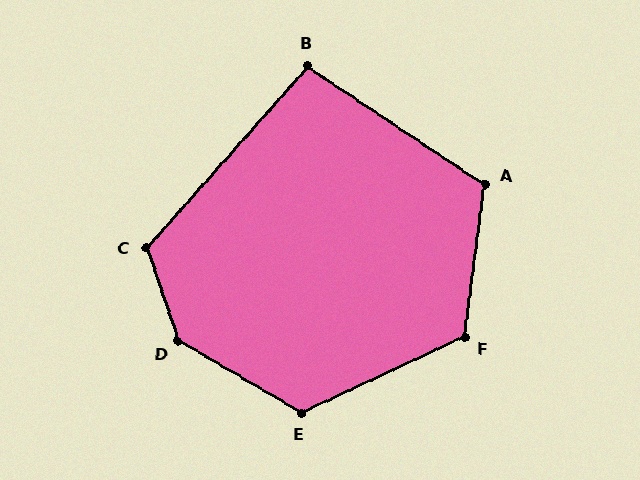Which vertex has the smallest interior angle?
B, at approximately 98 degrees.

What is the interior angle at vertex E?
Approximately 125 degrees (obtuse).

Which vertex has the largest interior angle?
D, at approximately 139 degrees.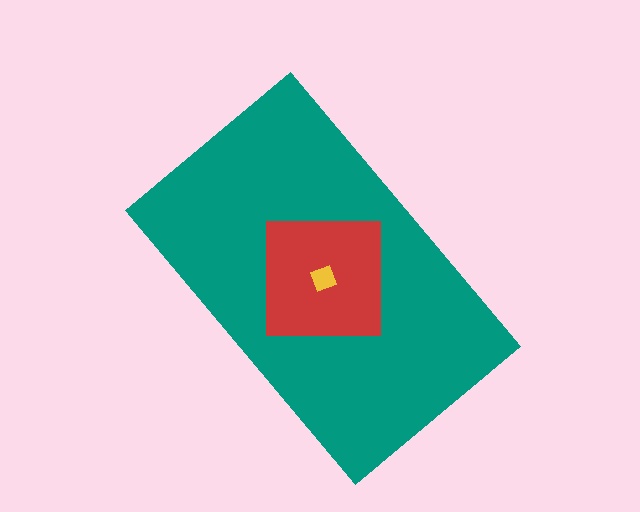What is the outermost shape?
The teal rectangle.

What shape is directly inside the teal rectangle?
The red square.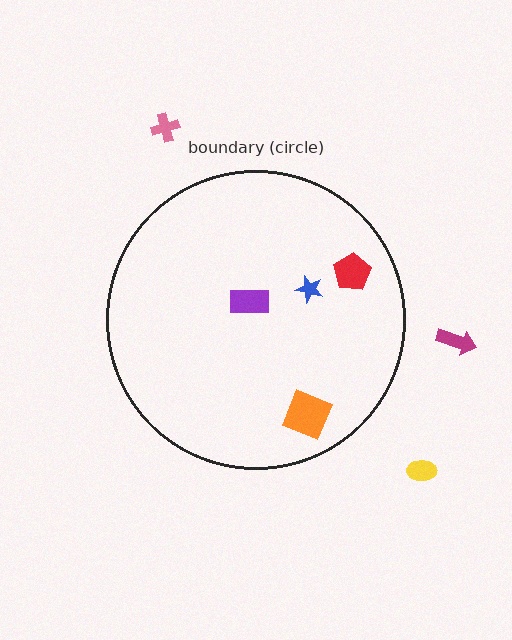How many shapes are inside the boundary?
4 inside, 3 outside.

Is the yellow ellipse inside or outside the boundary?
Outside.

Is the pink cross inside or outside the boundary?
Outside.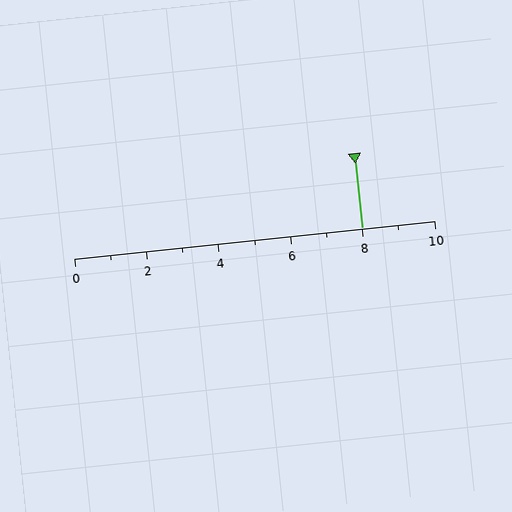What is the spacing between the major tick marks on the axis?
The major ticks are spaced 2 apart.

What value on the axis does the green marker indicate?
The marker indicates approximately 8.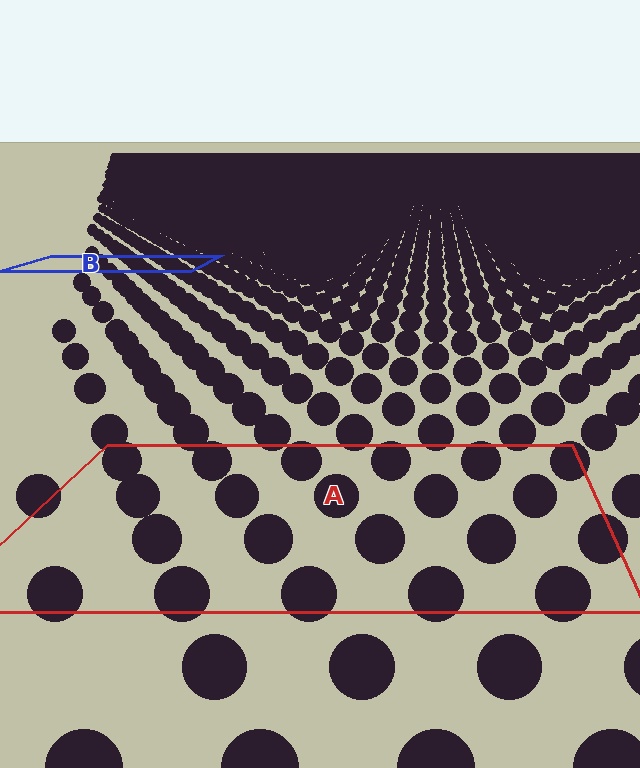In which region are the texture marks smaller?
The texture marks are smaller in region B, because it is farther away.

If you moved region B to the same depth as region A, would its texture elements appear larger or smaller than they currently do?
They would appear larger. At a closer depth, the same texture elements are projected at a bigger on-screen size.